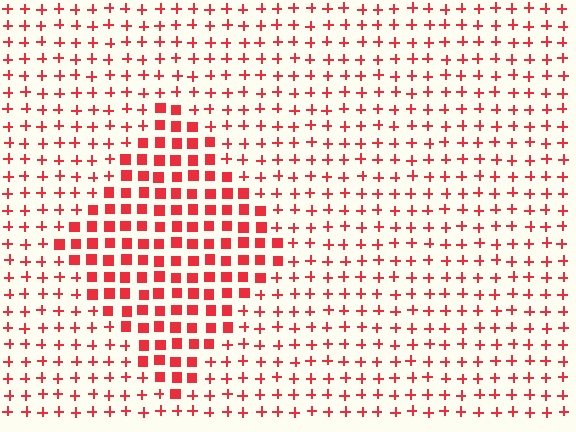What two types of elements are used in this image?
The image uses squares inside the diamond region and plus signs outside it.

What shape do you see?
I see a diamond.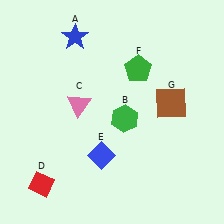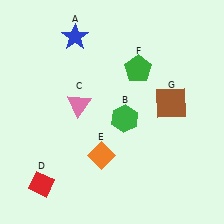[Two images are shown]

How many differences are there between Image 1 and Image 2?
There is 1 difference between the two images.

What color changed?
The diamond (E) changed from blue in Image 1 to orange in Image 2.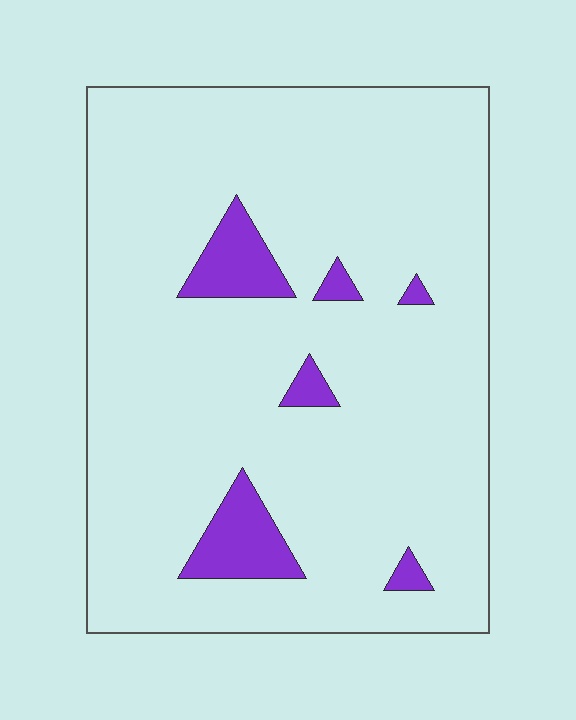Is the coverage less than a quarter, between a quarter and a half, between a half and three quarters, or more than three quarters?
Less than a quarter.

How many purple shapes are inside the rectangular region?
6.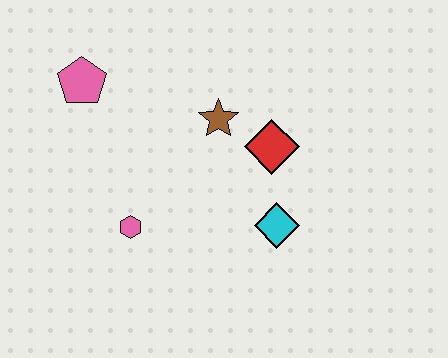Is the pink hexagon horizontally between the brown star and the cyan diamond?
No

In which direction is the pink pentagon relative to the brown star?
The pink pentagon is to the left of the brown star.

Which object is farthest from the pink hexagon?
The red diamond is farthest from the pink hexagon.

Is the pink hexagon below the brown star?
Yes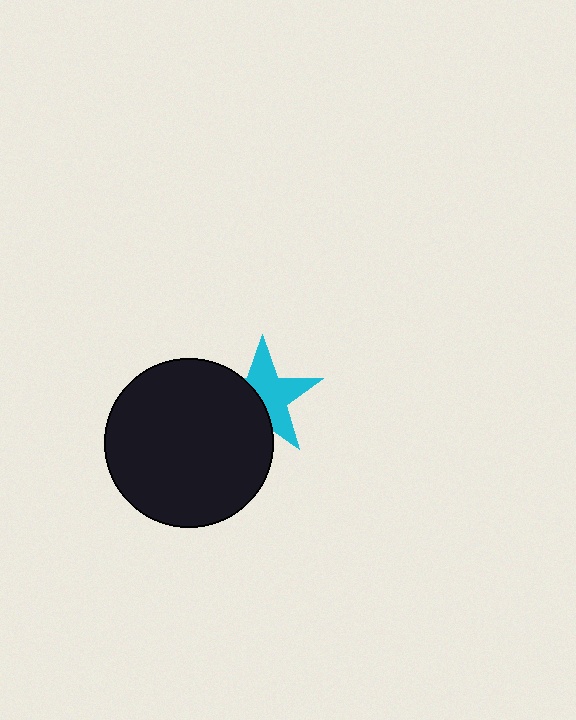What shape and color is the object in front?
The object in front is a black circle.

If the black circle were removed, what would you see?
You would see the complete cyan star.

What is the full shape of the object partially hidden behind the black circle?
The partially hidden object is a cyan star.